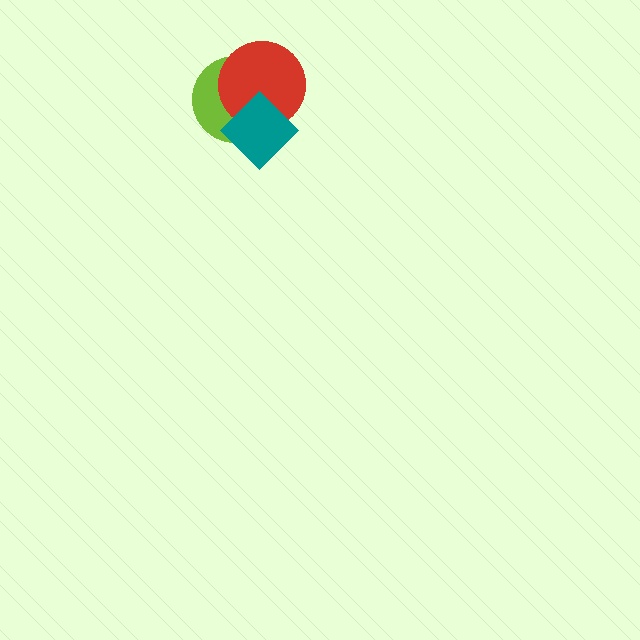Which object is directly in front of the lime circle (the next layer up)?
The red circle is directly in front of the lime circle.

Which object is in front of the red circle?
The teal diamond is in front of the red circle.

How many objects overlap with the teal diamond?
2 objects overlap with the teal diamond.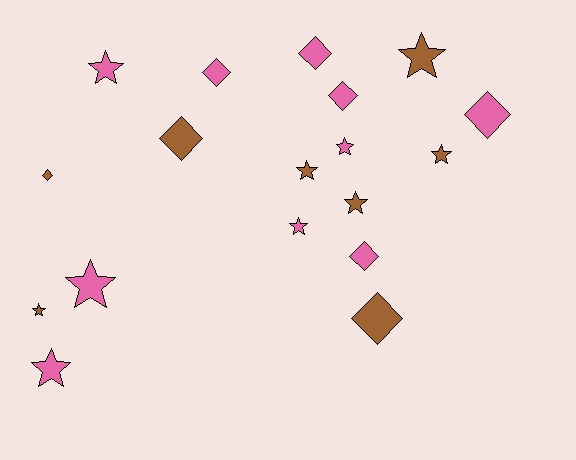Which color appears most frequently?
Pink, with 10 objects.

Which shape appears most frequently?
Star, with 10 objects.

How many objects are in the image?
There are 18 objects.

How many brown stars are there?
There are 5 brown stars.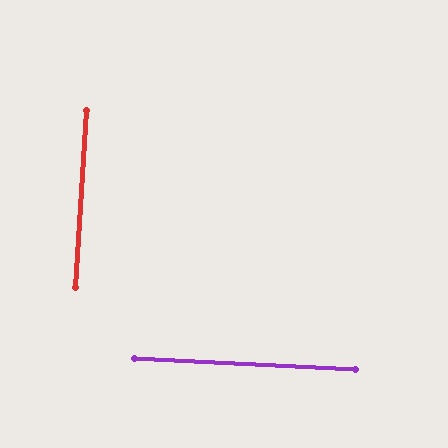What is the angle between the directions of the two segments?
Approximately 89 degrees.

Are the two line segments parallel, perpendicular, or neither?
Perpendicular — they meet at approximately 89°.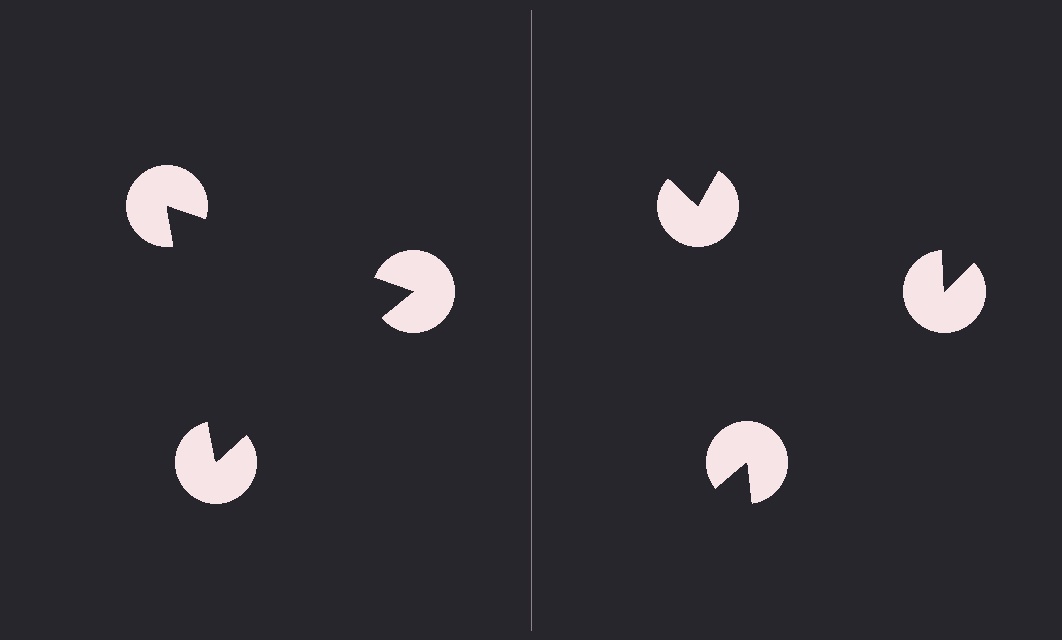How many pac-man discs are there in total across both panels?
6 — 3 on each side.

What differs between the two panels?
The pac-man discs are positioned identically on both sides; only the wedge orientations differ. On the left they align to a triangle; on the right they are misaligned.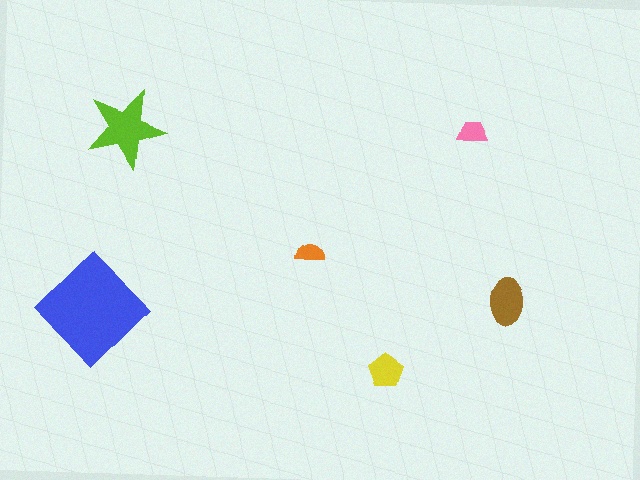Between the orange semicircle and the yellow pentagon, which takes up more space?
The yellow pentagon.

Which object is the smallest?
The orange semicircle.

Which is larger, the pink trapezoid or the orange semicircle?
The pink trapezoid.